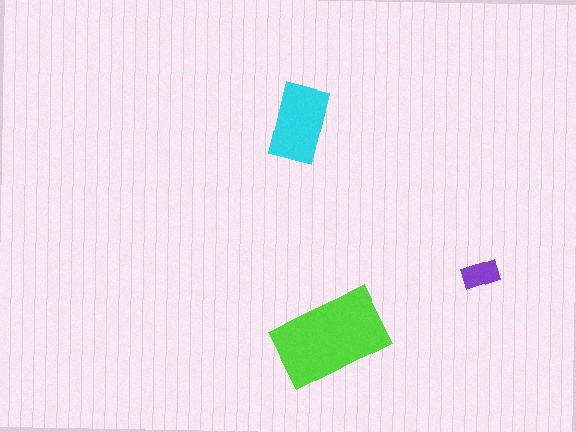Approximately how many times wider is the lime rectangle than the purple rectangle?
About 3 times wider.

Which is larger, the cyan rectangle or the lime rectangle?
The lime one.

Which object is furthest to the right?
The purple rectangle is rightmost.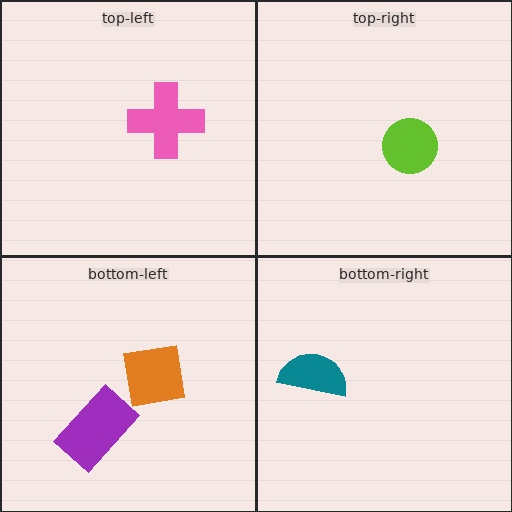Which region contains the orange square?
The bottom-left region.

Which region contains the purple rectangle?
The bottom-left region.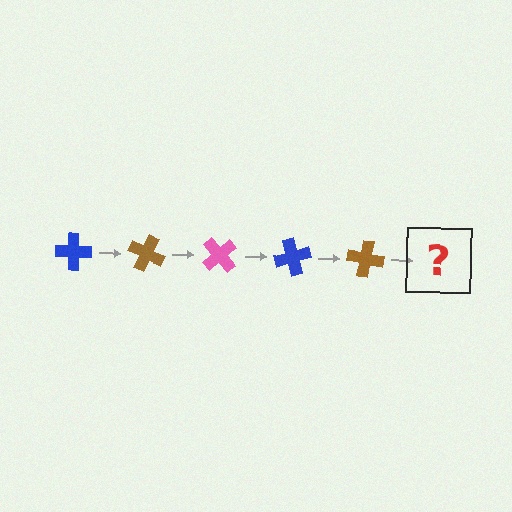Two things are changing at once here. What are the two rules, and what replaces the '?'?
The two rules are that it rotates 25 degrees each step and the color cycles through blue, brown, and pink. The '?' should be a pink cross, rotated 125 degrees from the start.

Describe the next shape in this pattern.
It should be a pink cross, rotated 125 degrees from the start.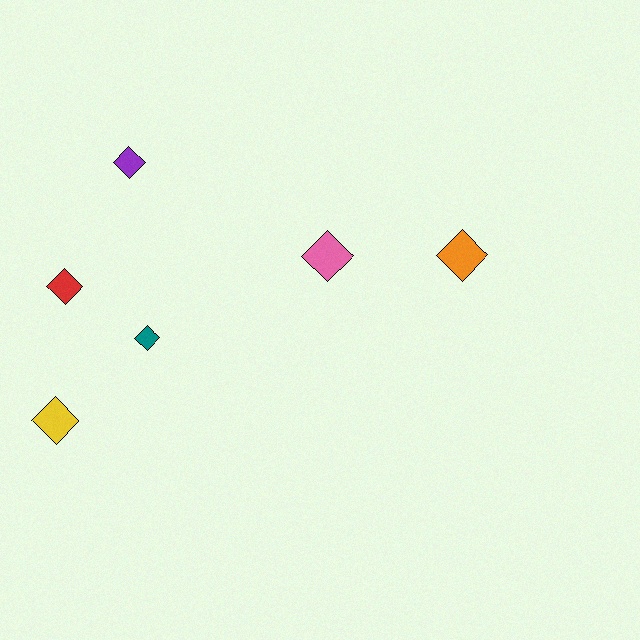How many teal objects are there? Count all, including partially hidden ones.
There is 1 teal object.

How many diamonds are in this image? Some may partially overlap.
There are 6 diamonds.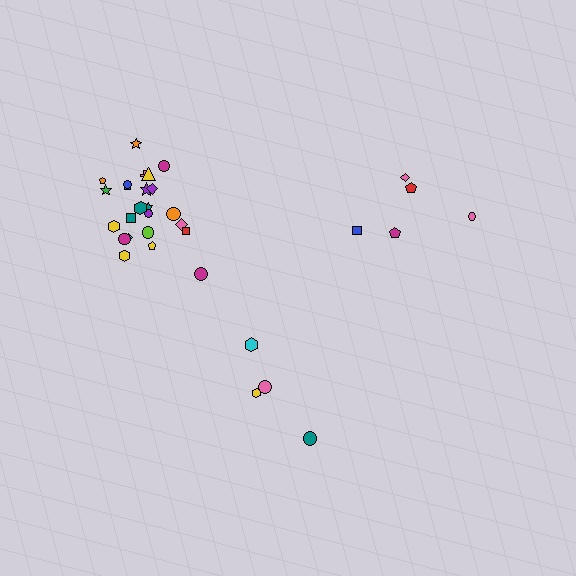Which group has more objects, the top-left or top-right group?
The top-left group.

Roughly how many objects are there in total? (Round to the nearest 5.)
Roughly 35 objects in total.